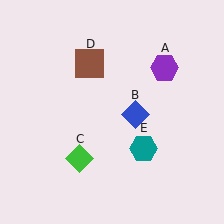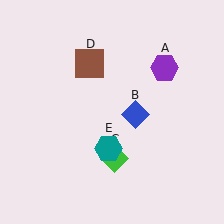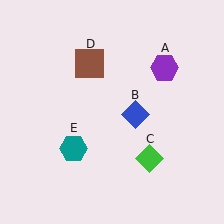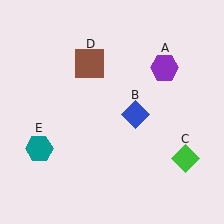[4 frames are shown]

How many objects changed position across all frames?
2 objects changed position: green diamond (object C), teal hexagon (object E).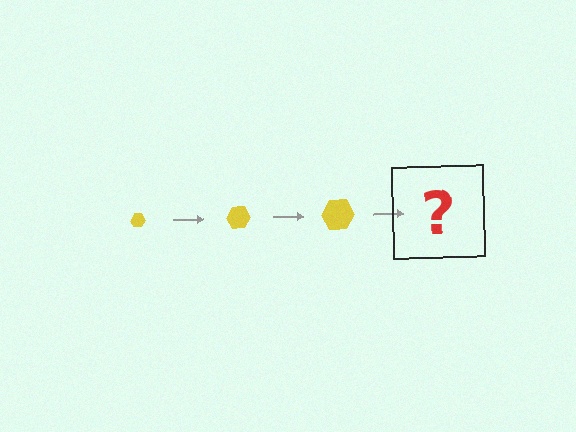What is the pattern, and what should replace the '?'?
The pattern is that the hexagon gets progressively larger each step. The '?' should be a yellow hexagon, larger than the previous one.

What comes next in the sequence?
The next element should be a yellow hexagon, larger than the previous one.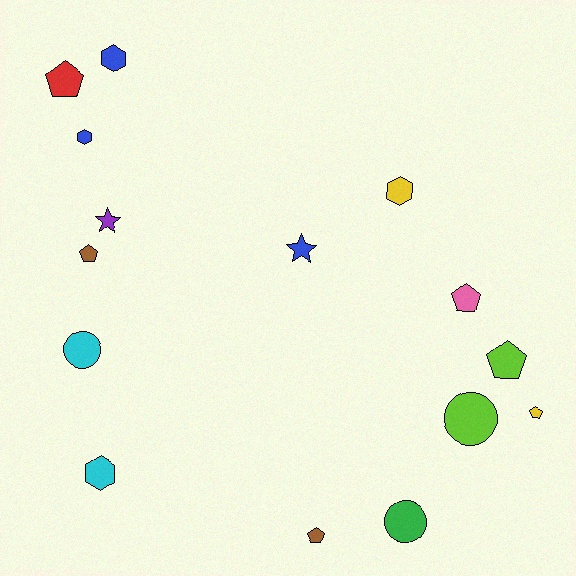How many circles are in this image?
There are 3 circles.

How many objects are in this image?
There are 15 objects.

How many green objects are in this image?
There is 1 green object.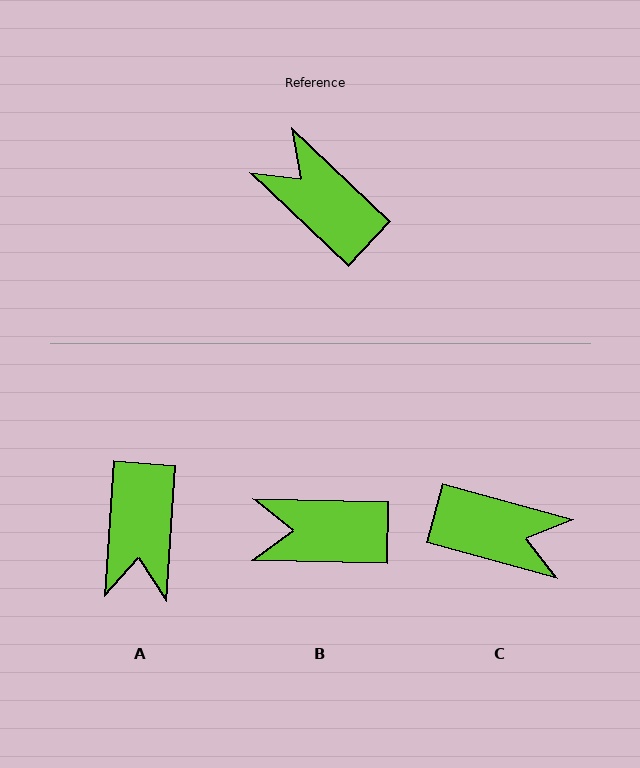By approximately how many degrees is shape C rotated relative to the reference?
Approximately 152 degrees clockwise.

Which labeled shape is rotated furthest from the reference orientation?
C, about 152 degrees away.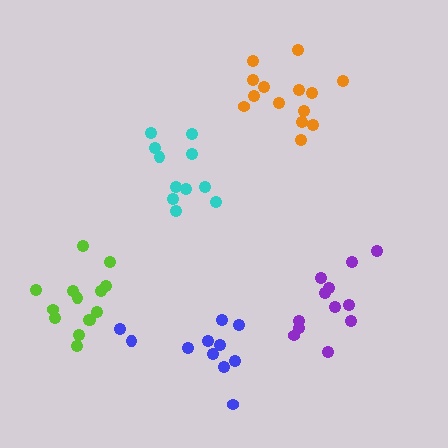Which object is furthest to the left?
The lime cluster is leftmost.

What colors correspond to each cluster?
The clusters are colored: orange, cyan, lime, purple, blue.